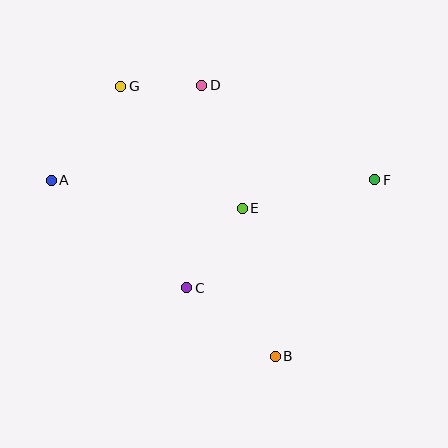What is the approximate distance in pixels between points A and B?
The distance between A and B is approximately 285 pixels.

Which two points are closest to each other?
Points D and G are closest to each other.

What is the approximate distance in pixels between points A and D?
The distance between A and D is approximately 178 pixels.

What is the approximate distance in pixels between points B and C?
The distance between B and C is approximately 111 pixels.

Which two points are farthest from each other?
Points A and F are farthest from each other.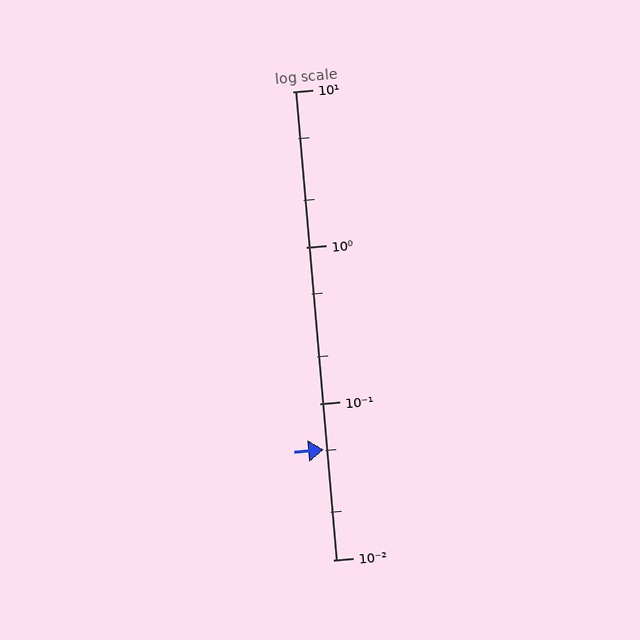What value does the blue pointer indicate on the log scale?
The pointer indicates approximately 0.051.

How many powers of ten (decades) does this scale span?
The scale spans 3 decades, from 0.01 to 10.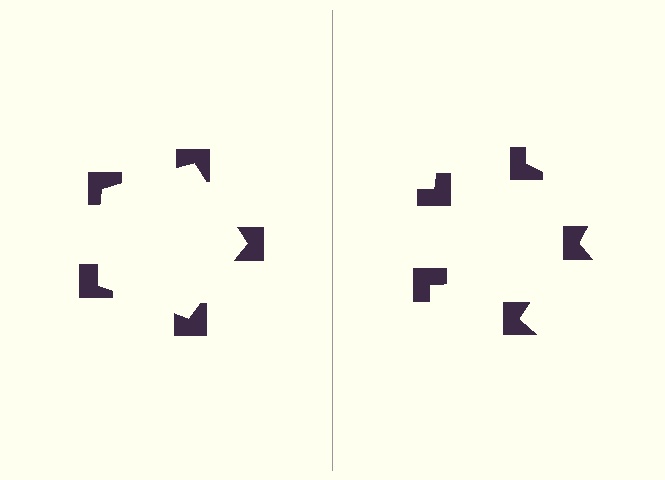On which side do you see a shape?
An illusory pentagon appears on the left side. On the right side the wedge cuts are rotated, so no coherent shape forms.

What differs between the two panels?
The notched squares are positioned identically on both sides; only the wedge orientations differ. On the left they align to a pentagon; on the right they are misaligned.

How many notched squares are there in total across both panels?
10 — 5 on each side.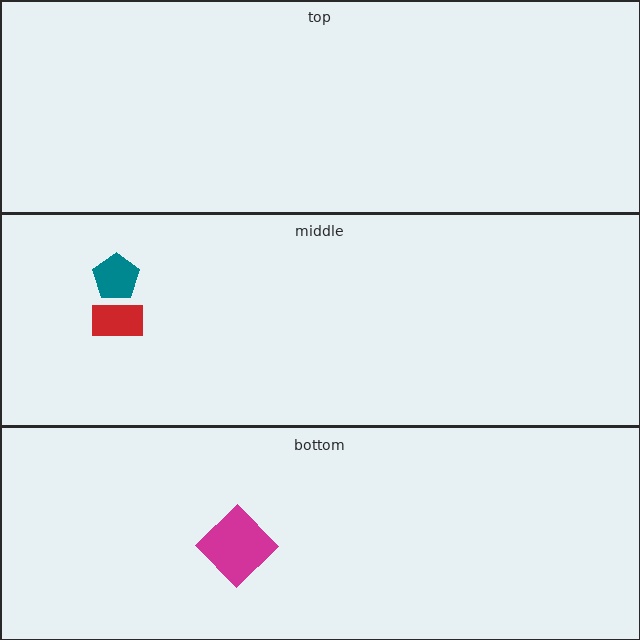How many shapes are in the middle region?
2.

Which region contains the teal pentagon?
The middle region.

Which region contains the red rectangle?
The middle region.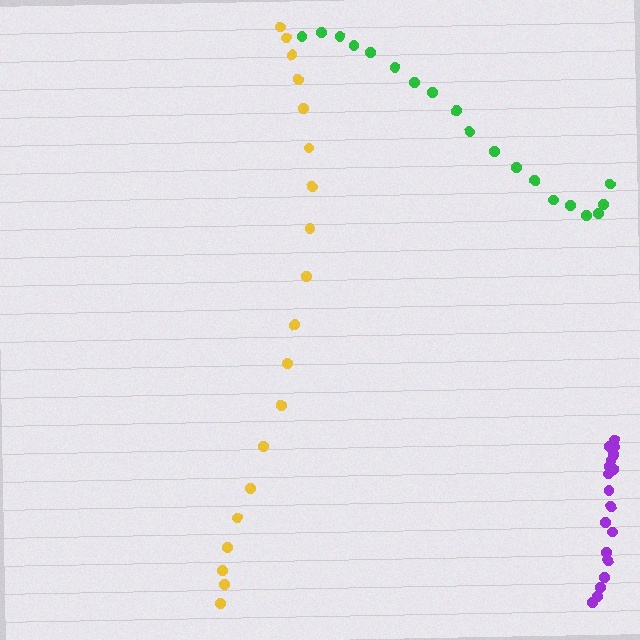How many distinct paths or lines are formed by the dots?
There are 3 distinct paths.